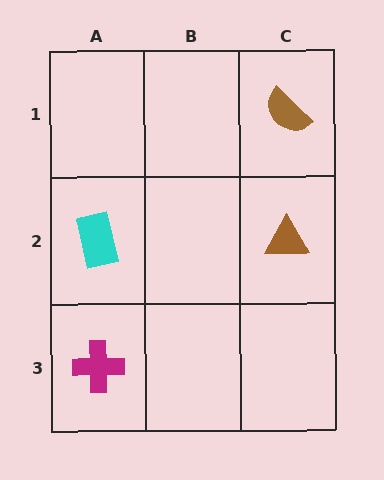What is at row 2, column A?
A cyan rectangle.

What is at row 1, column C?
A brown semicircle.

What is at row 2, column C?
A brown triangle.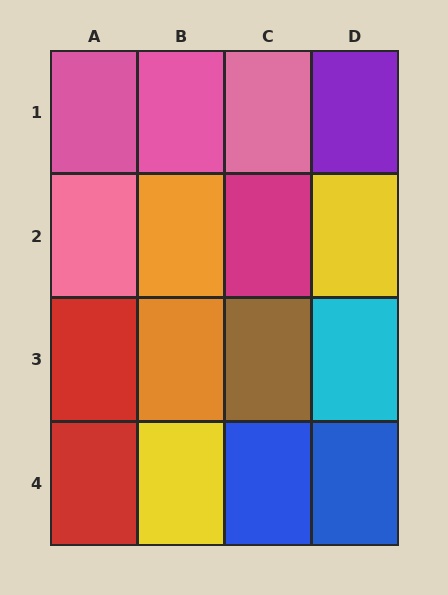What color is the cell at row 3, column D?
Cyan.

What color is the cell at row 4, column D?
Blue.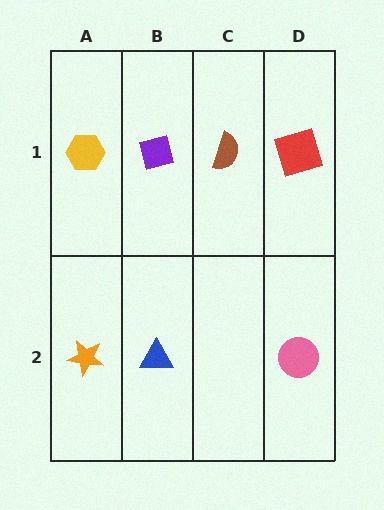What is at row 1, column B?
A purple square.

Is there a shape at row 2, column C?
No, that cell is empty.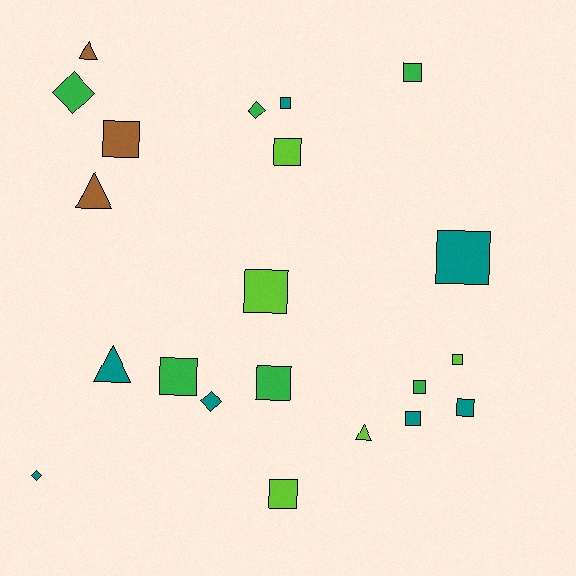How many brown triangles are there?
There are 2 brown triangles.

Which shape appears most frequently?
Square, with 13 objects.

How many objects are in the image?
There are 21 objects.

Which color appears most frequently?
Teal, with 7 objects.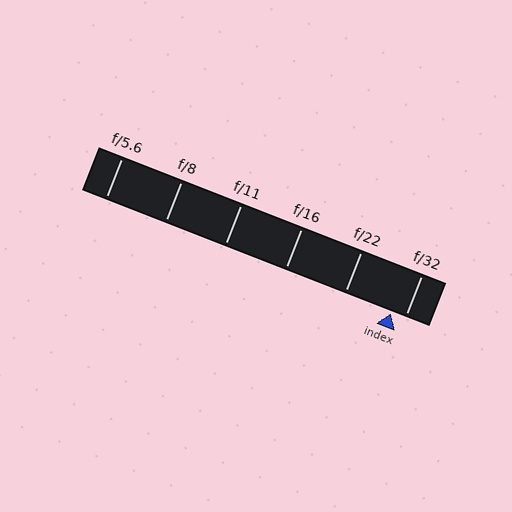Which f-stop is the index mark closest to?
The index mark is closest to f/32.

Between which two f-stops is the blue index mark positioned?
The index mark is between f/22 and f/32.